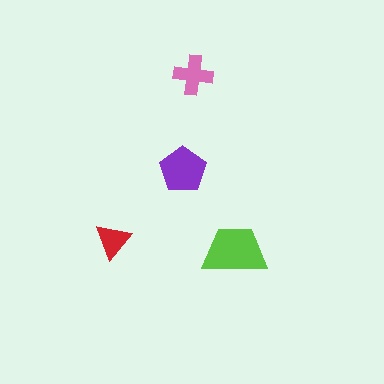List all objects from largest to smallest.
The lime trapezoid, the purple pentagon, the pink cross, the red triangle.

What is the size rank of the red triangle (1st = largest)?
4th.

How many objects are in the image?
There are 4 objects in the image.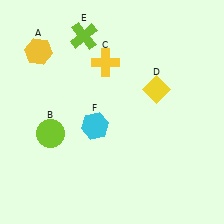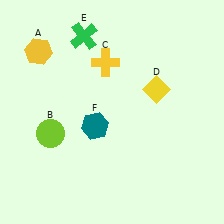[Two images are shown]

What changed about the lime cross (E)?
In Image 1, E is lime. In Image 2, it changed to green.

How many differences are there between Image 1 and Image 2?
There are 2 differences between the two images.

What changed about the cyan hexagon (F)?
In Image 1, F is cyan. In Image 2, it changed to teal.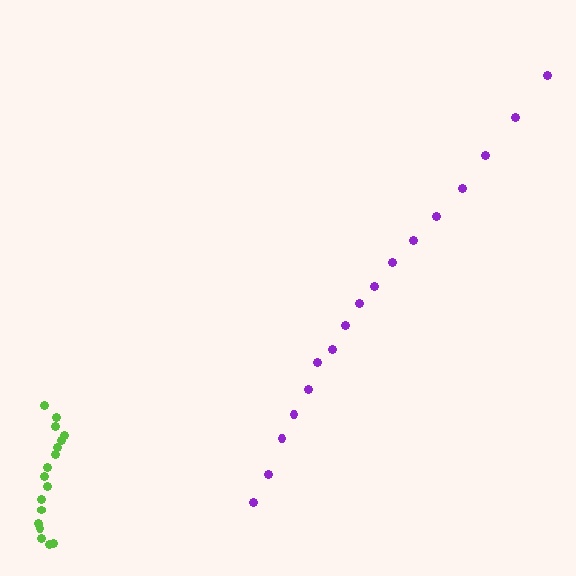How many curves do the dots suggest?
There are 2 distinct paths.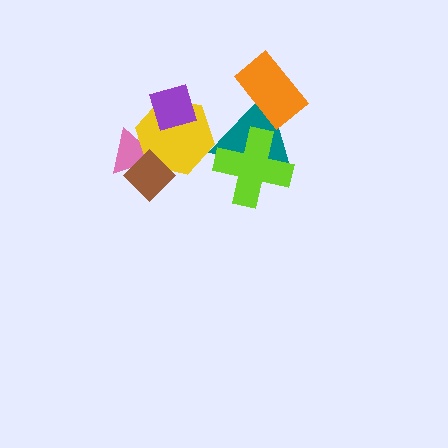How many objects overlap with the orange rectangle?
1 object overlaps with the orange rectangle.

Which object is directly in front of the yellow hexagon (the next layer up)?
The purple diamond is directly in front of the yellow hexagon.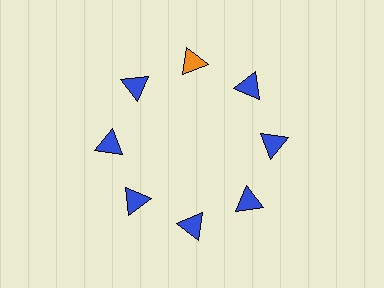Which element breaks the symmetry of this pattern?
The orange triangle at roughly the 12 o'clock position breaks the symmetry. All other shapes are blue triangles.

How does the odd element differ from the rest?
It has a different color: orange instead of blue.